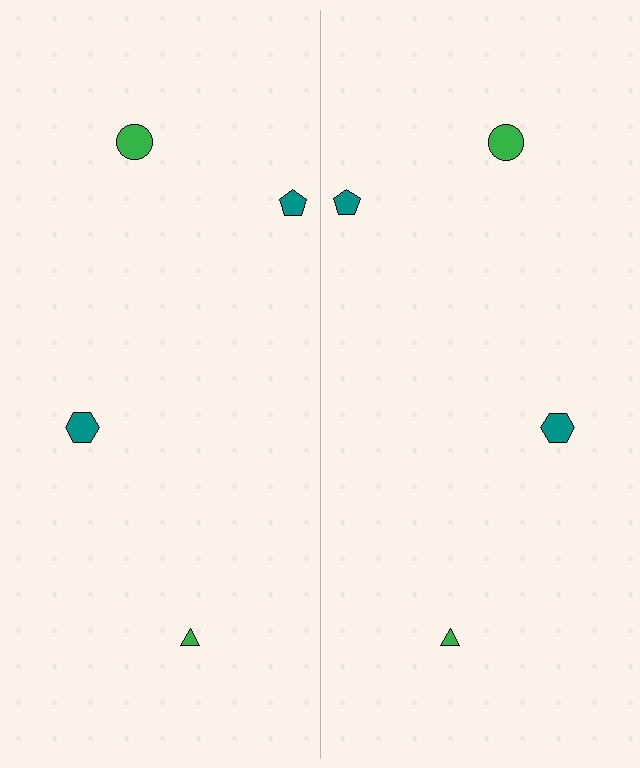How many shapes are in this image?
There are 8 shapes in this image.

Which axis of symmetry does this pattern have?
The pattern has a vertical axis of symmetry running through the center of the image.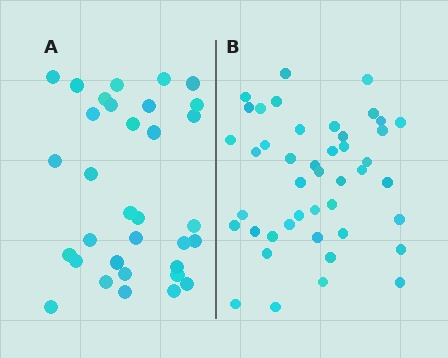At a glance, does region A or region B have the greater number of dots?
Region B (the right region) has more dots.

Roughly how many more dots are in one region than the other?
Region B has roughly 12 or so more dots than region A.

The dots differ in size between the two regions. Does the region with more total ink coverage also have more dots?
No. Region A has more total ink coverage because its dots are larger, but region B actually contains more individual dots. Total area can be misleading — the number of items is what matters here.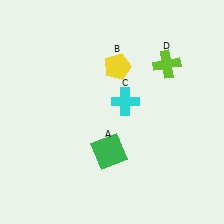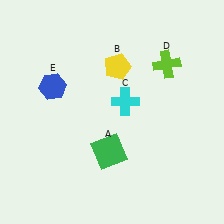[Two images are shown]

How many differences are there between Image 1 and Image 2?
There is 1 difference between the two images.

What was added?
A blue hexagon (E) was added in Image 2.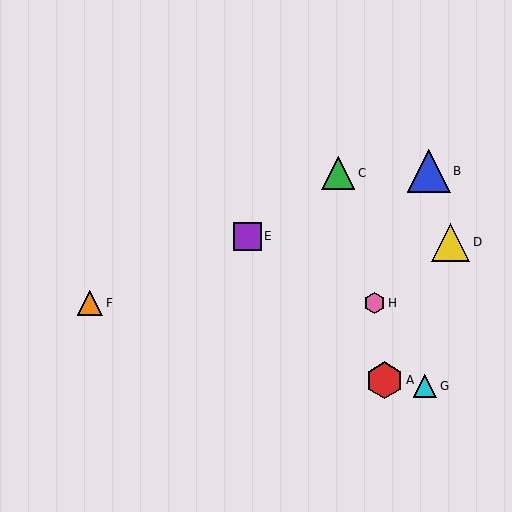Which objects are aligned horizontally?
Objects F, H are aligned horizontally.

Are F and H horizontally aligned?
Yes, both are at y≈303.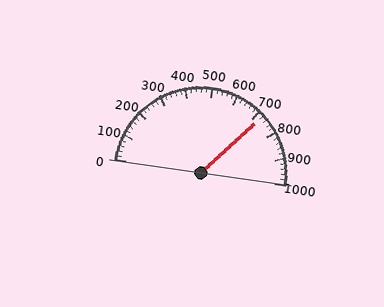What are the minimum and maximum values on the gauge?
The gauge ranges from 0 to 1000.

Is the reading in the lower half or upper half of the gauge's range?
The reading is in the upper half of the range (0 to 1000).